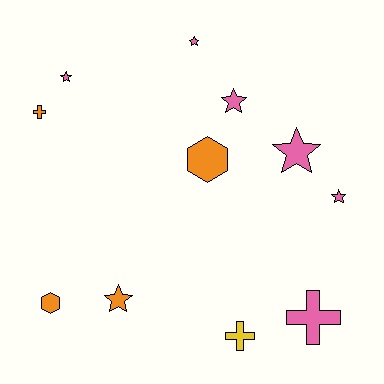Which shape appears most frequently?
Star, with 6 objects.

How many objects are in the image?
There are 11 objects.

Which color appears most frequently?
Pink, with 6 objects.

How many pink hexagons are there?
There are no pink hexagons.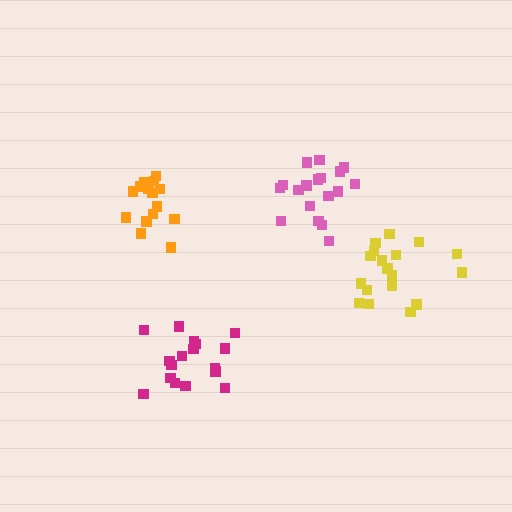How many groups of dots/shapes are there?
There are 4 groups.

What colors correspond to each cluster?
The clusters are colored: yellow, pink, magenta, orange.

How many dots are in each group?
Group 1: 18 dots, Group 2: 18 dots, Group 3: 18 dots, Group 4: 15 dots (69 total).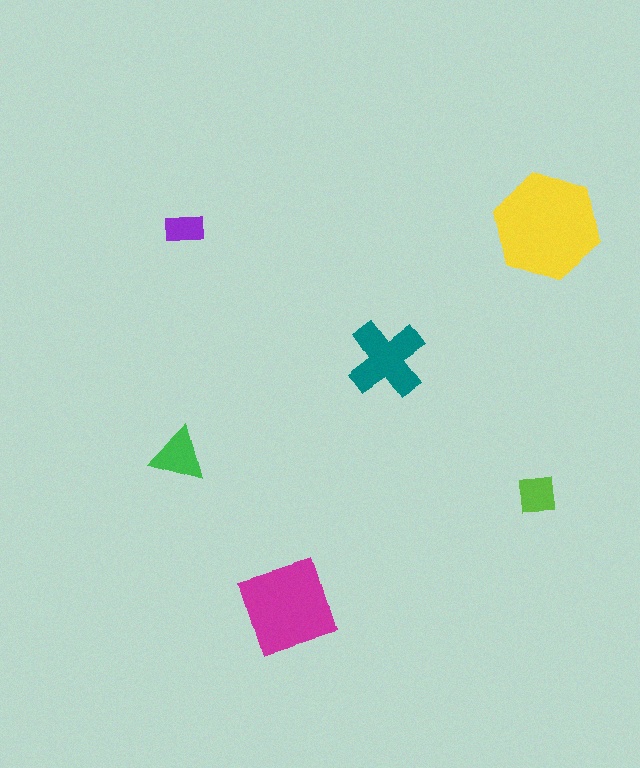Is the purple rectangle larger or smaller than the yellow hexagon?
Smaller.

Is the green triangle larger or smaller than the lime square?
Larger.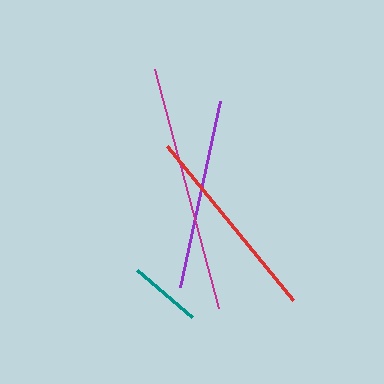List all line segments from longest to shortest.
From longest to shortest: magenta, red, purple, teal.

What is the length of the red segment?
The red segment is approximately 199 pixels long.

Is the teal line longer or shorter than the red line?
The red line is longer than the teal line.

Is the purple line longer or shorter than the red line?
The red line is longer than the purple line.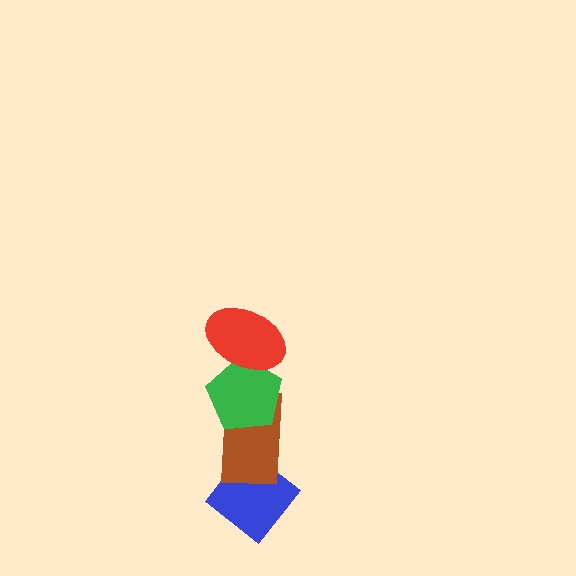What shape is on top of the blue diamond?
The brown rectangle is on top of the blue diamond.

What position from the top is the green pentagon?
The green pentagon is 2nd from the top.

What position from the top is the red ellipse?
The red ellipse is 1st from the top.